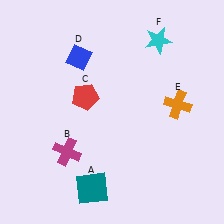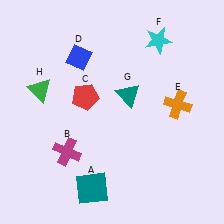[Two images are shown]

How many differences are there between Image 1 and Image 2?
There are 2 differences between the two images.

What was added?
A teal triangle (G), a green triangle (H) were added in Image 2.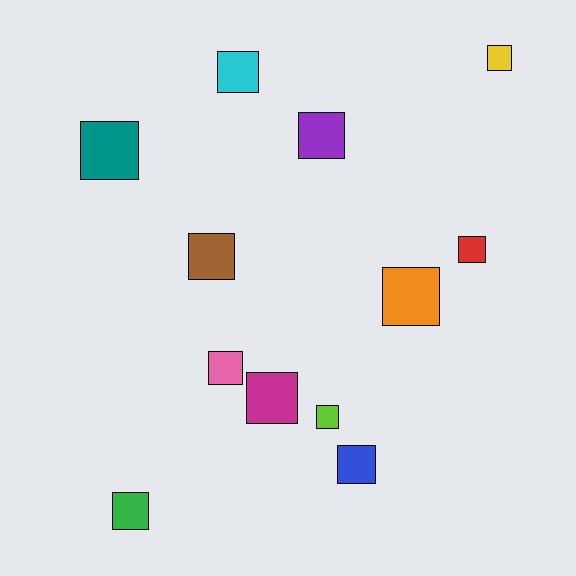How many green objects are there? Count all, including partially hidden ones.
There is 1 green object.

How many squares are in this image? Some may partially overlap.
There are 12 squares.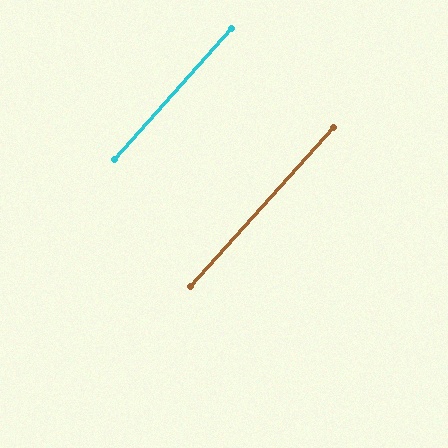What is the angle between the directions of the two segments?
Approximately 0 degrees.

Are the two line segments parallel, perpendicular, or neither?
Parallel — their directions differ by only 0.2°.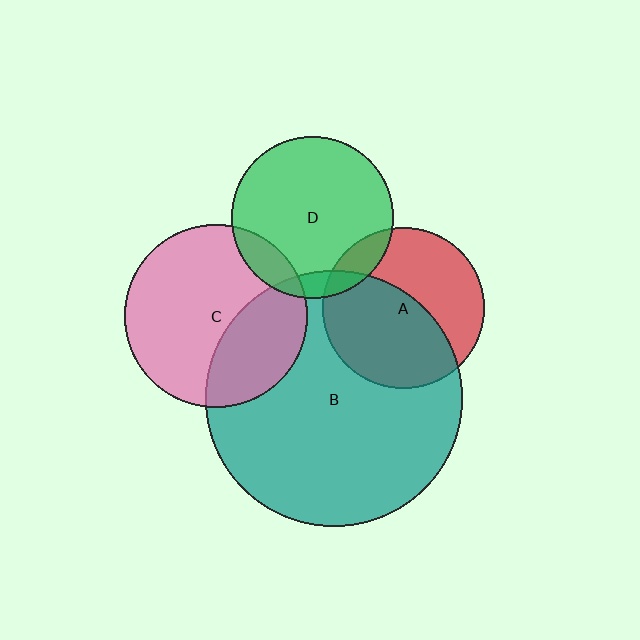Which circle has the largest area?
Circle B (teal).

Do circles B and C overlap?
Yes.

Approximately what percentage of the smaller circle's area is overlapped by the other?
Approximately 35%.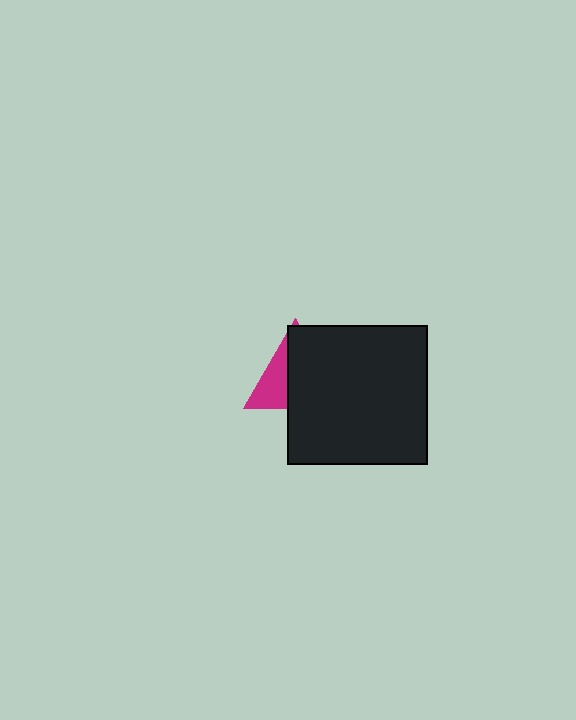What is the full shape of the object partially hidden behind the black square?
The partially hidden object is a magenta triangle.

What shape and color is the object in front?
The object in front is a black square.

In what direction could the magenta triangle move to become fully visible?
The magenta triangle could move left. That would shift it out from behind the black square entirely.